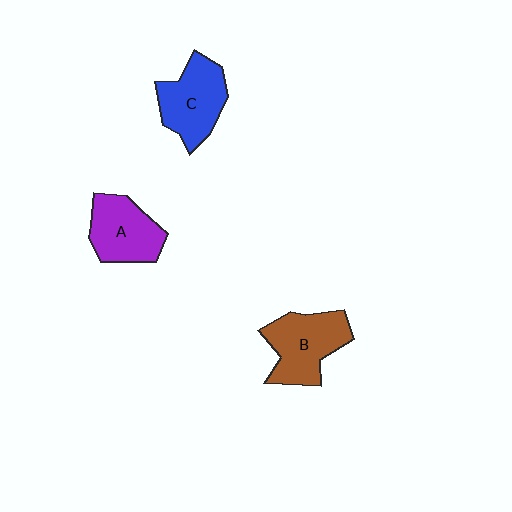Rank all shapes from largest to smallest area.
From largest to smallest: B (brown), C (blue), A (purple).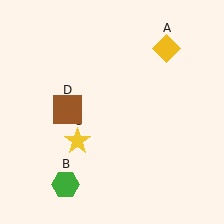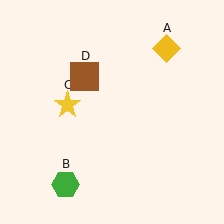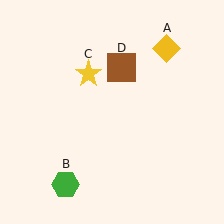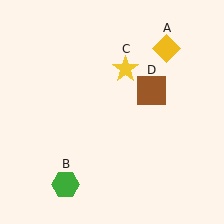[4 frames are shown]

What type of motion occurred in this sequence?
The yellow star (object C), brown square (object D) rotated clockwise around the center of the scene.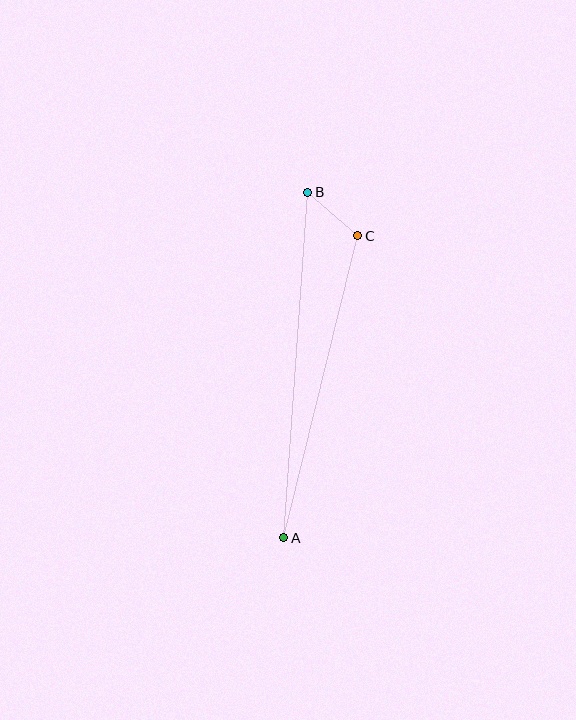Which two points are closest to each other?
Points B and C are closest to each other.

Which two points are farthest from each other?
Points A and B are farthest from each other.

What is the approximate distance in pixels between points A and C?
The distance between A and C is approximately 311 pixels.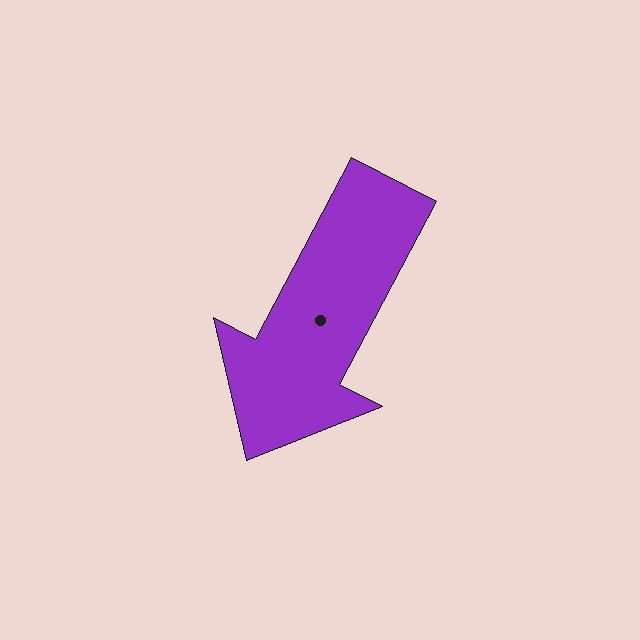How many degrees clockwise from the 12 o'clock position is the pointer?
Approximately 208 degrees.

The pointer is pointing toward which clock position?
Roughly 7 o'clock.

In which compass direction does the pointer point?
Southwest.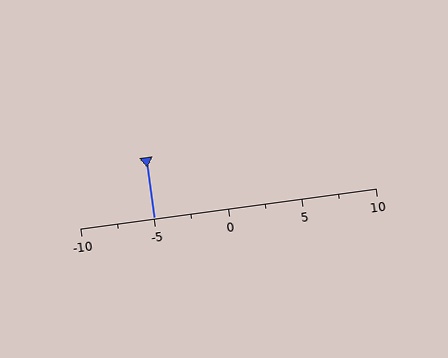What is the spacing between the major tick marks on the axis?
The major ticks are spaced 5 apart.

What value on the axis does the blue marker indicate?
The marker indicates approximately -5.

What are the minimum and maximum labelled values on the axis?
The axis runs from -10 to 10.